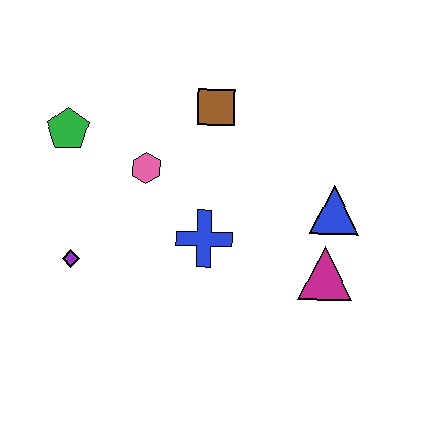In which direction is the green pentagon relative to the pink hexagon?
The green pentagon is to the left of the pink hexagon.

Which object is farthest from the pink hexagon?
The magenta triangle is farthest from the pink hexagon.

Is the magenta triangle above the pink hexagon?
No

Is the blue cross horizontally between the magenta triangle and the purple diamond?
Yes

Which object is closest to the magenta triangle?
The blue triangle is closest to the magenta triangle.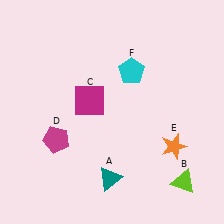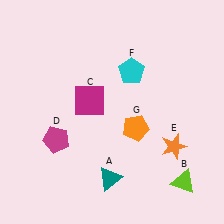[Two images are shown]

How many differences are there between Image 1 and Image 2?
There is 1 difference between the two images.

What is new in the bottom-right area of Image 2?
An orange pentagon (G) was added in the bottom-right area of Image 2.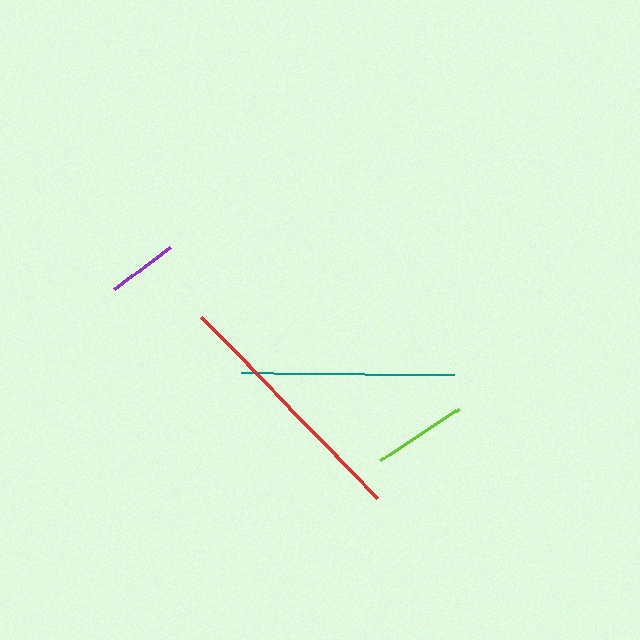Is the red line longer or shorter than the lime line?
The red line is longer than the lime line.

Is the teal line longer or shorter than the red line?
The red line is longer than the teal line.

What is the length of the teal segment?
The teal segment is approximately 213 pixels long.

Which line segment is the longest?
The red line is the longest at approximately 253 pixels.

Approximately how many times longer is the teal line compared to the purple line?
The teal line is approximately 3.1 times the length of the purple line.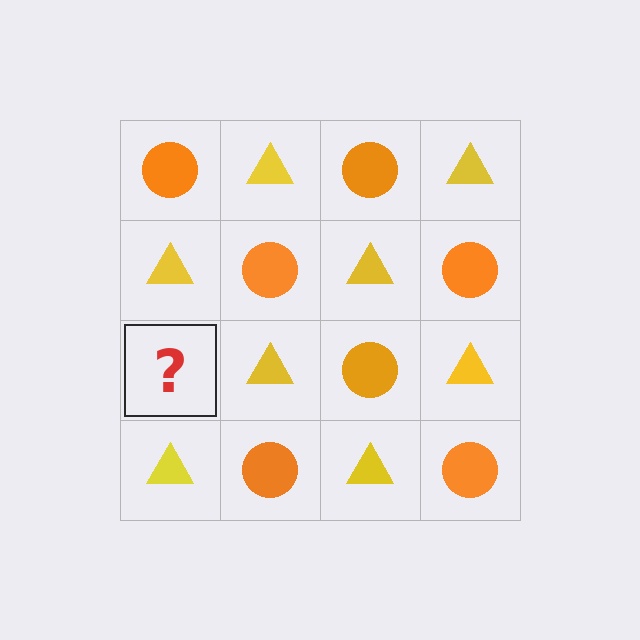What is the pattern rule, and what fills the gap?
The rule is that it alternates orange circle and yellow triangle in a checkerboard pattern. The gap should be filled with an orange circle.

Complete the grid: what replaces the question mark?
The question mark should be replaced with an orange circle.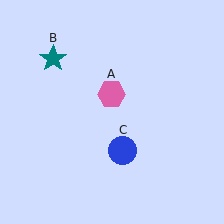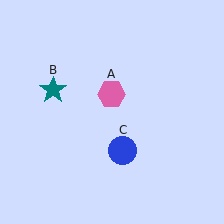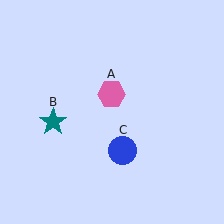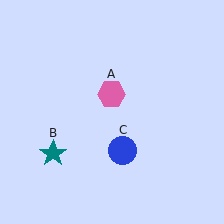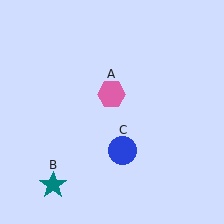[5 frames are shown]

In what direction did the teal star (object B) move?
The teal star (object B) moved down.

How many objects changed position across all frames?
1 object changed position: teal star (object B).